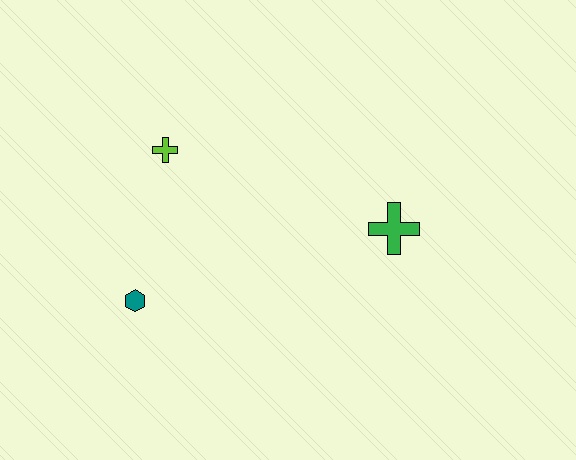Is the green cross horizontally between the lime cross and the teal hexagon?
No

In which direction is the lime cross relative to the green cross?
The lime cross is to the left of the green cross.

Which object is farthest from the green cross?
The teal hexagon is farthest from the green cross.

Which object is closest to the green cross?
The lime cross is closest to the green cross.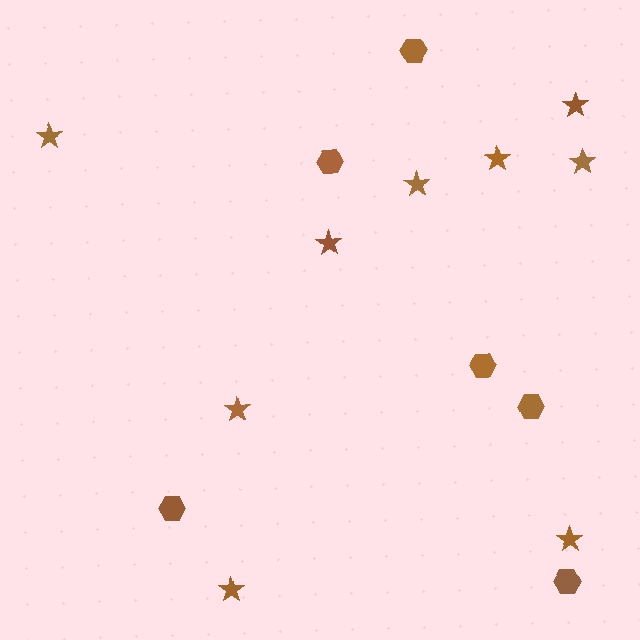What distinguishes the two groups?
There are 2 groups: one group of stars (9) and one group of hexagons (6).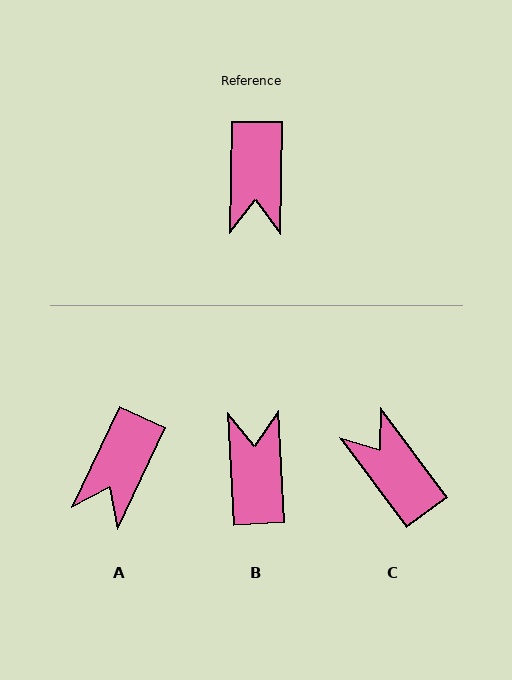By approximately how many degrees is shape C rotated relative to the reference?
Approximately 143 degrees clockwise.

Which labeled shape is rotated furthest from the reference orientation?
B, about 176 degrees away.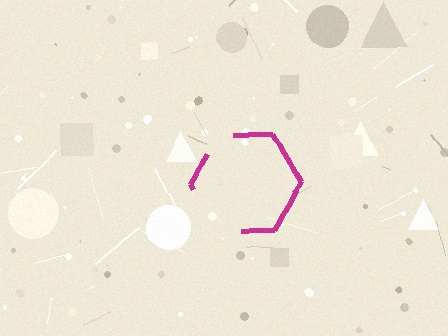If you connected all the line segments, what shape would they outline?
They would outline a hexagon.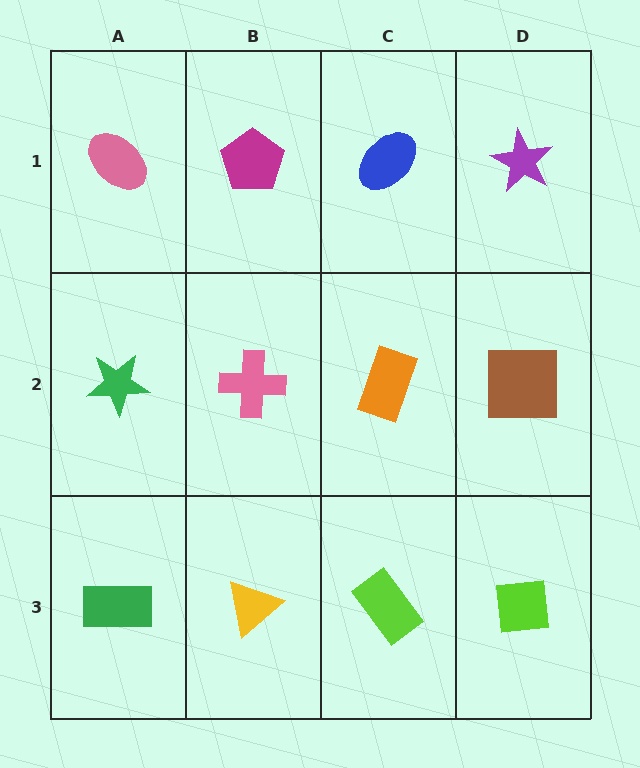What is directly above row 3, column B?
A pink cross.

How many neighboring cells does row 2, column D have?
3.